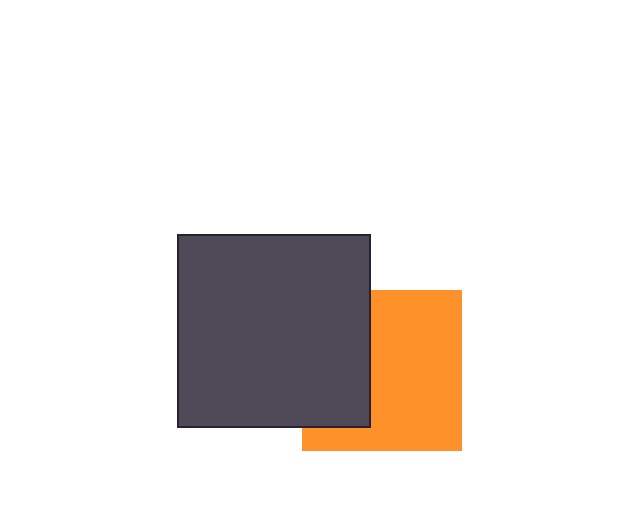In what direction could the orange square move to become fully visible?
The orange square could move right. That would shift it out from behind the dark gray square entirely.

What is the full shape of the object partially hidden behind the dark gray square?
The partially hidden object is an orange square.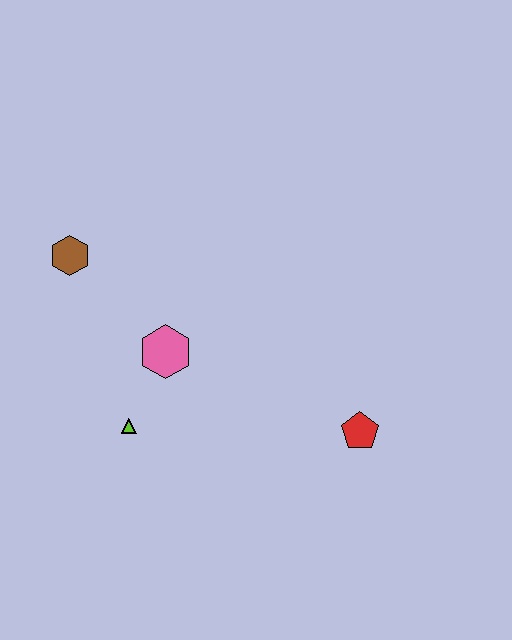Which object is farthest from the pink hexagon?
The red pentagon is farthest from the pink hexagon.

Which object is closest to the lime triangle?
The pink hexagon is closest to the lime triangle.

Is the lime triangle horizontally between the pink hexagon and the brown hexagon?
Yes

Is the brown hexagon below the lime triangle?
No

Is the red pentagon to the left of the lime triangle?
No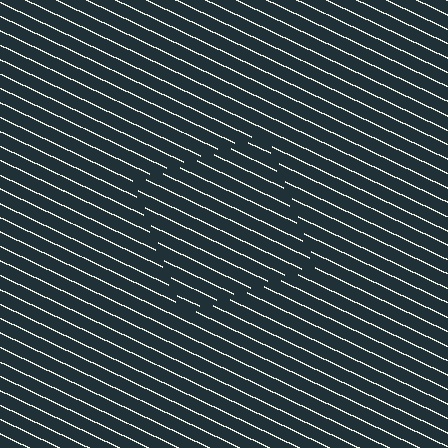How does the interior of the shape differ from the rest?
The interior of the shape contains the same grating, shifted by half a period — the contour is defined by the phase discontinuity where line-ends from the inner and outer gratings abut.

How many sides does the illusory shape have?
4 sides — the line-ends trace a square.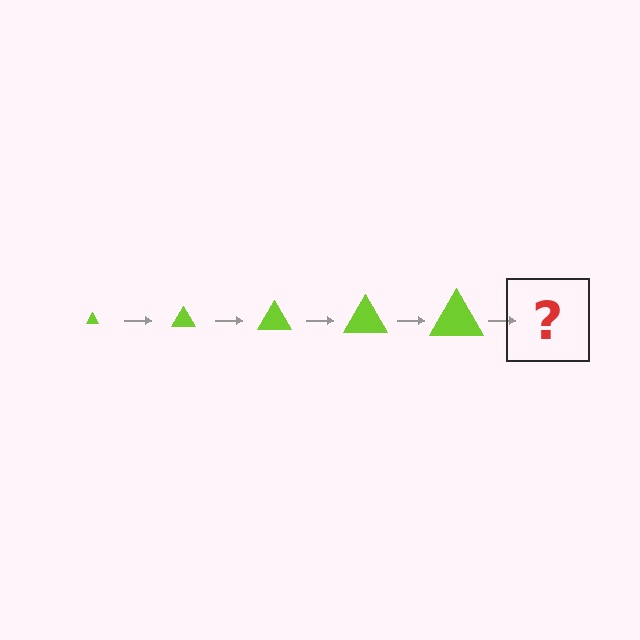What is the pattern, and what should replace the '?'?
The pattern is that the triangle gets progressively larger each step. The '?' should be a lime triangle, larger than the previous one.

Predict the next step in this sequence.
The next step is a lime triangle, larger than the previous one.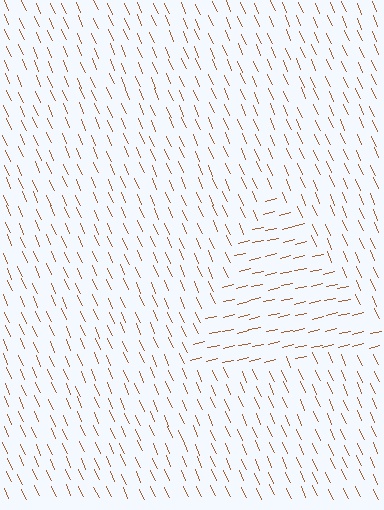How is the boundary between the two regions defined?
The boundary is defined purely by a change in line orientation (approximately 79 degrees difference). All lines are the same color and thickness.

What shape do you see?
I see a triangle.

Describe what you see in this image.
The image is filled with small brown line segments. A triangle region in the image has lines oriented differently from the surrounding lines, creating a visible texture boundary.